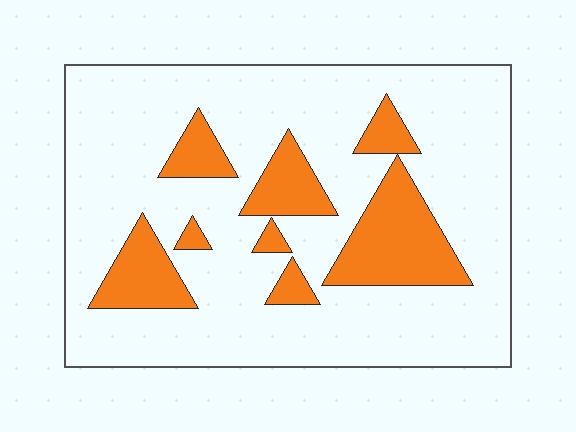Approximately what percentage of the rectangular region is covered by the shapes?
Approximately 20%.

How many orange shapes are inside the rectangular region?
8.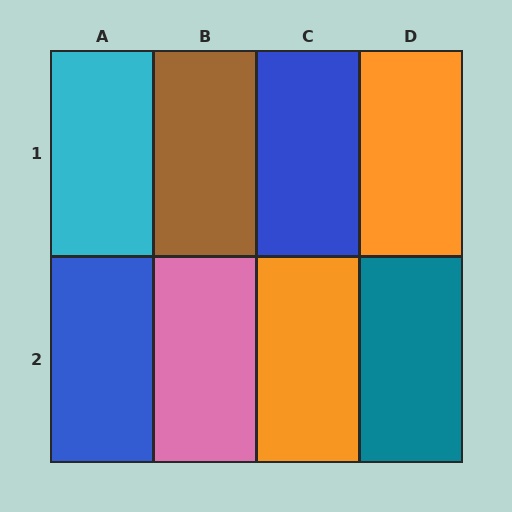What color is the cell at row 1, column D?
Orange.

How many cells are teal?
1 cell is teal.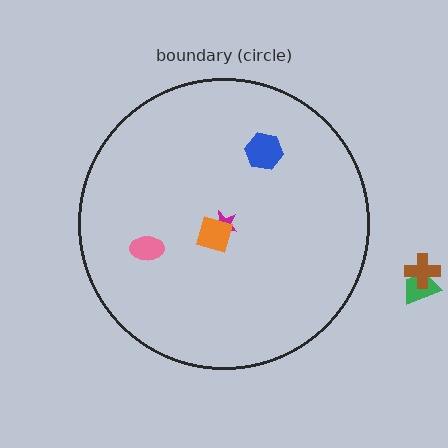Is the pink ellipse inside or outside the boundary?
Inside.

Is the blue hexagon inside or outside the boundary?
Inside.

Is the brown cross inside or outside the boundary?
Outside.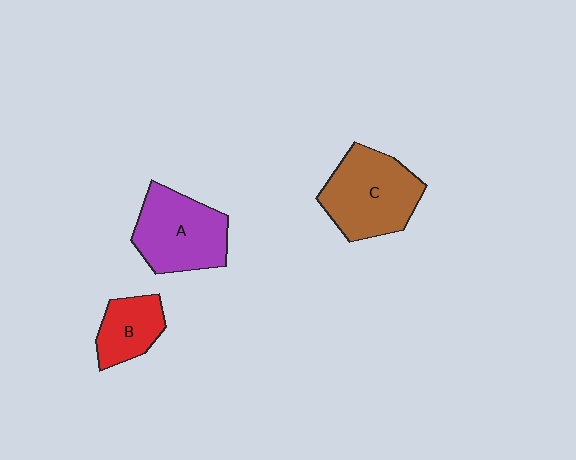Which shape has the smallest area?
Shape B (red).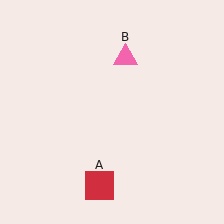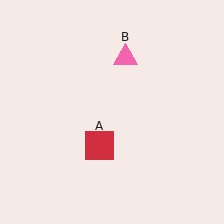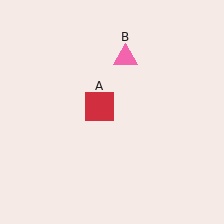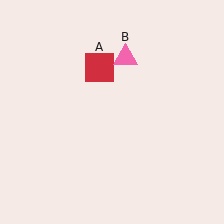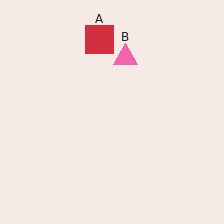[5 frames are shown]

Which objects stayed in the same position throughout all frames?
Pink triangle (object B) remained stationary.